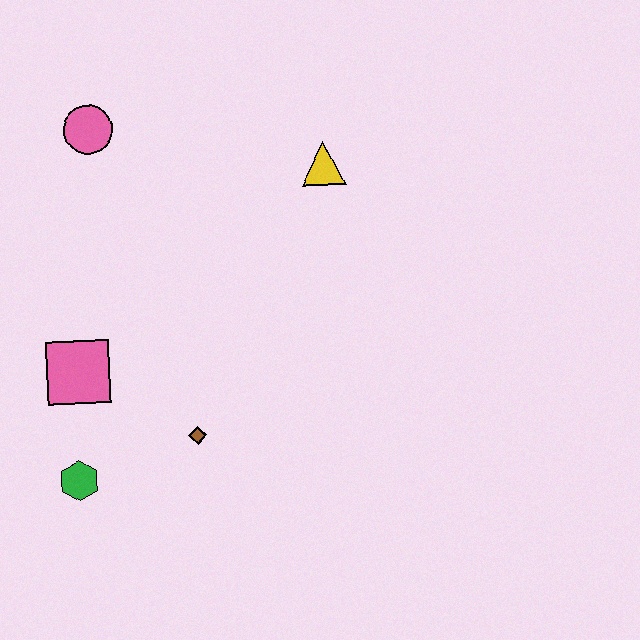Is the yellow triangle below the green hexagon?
No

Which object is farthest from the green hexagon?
The yellow triangle is farthest from the green hexagon.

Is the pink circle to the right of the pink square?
Yes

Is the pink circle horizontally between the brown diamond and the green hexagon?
Yes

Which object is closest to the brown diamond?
The green hexagon is closest to the brown diamond.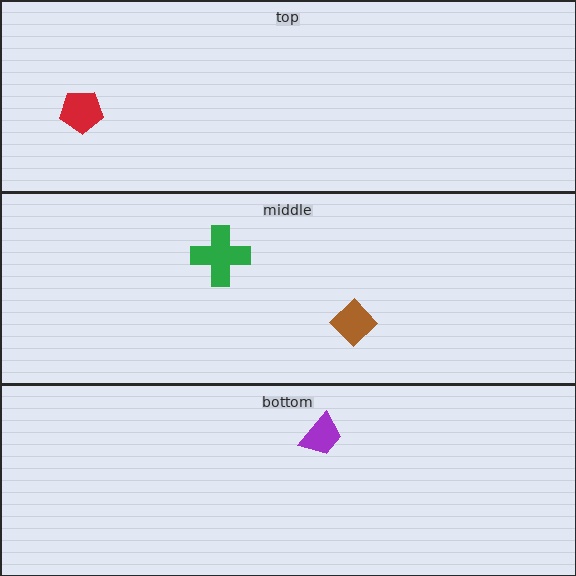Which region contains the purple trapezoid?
The bottom region.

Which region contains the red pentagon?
The top region.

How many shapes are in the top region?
1.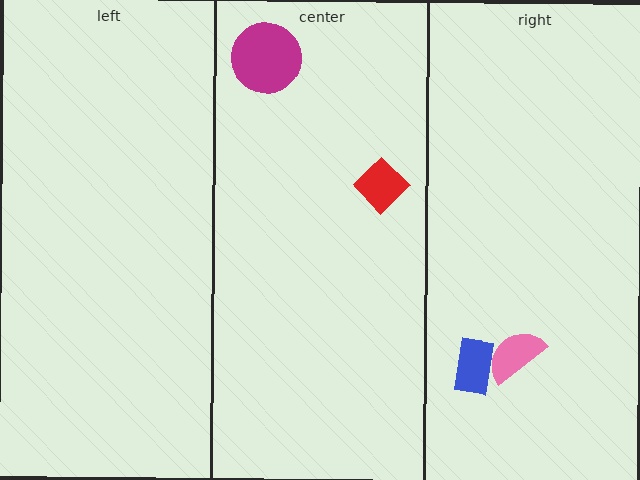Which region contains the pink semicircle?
The right region.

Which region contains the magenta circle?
The center region.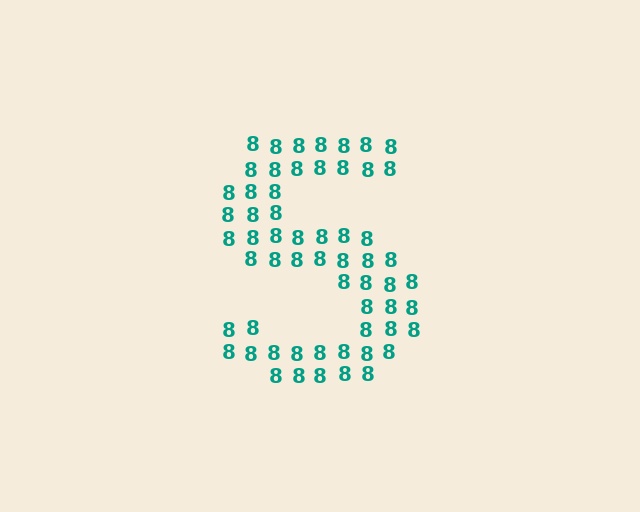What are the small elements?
The small elements are digit 8's.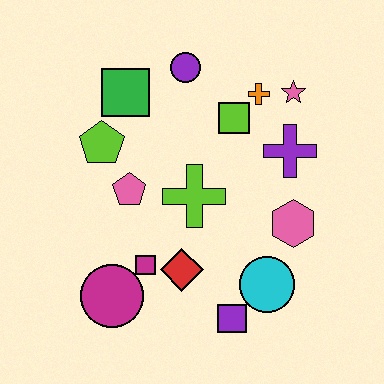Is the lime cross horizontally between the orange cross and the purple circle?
Yes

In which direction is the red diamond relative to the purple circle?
The red diamond is below the purple circle.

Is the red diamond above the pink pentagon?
No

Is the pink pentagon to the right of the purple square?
No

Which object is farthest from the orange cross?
The magenta circle is farthest from the orange cross.